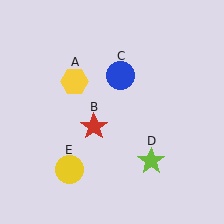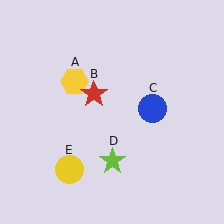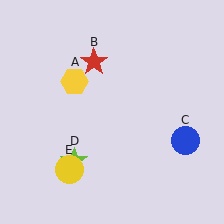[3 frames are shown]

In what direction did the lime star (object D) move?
The lime star (object D) moved left.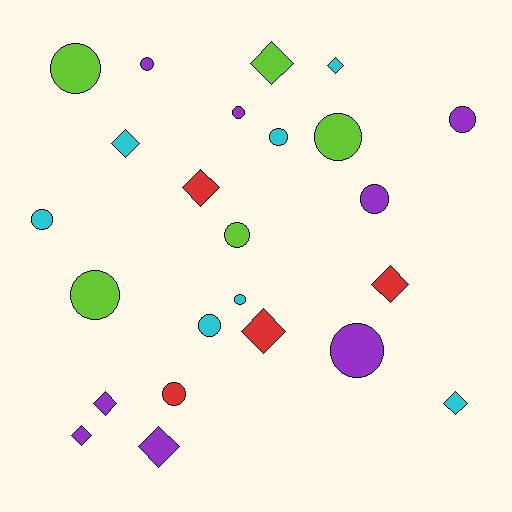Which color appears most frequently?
Purple, with 8 objects.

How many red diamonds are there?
There are 3 red diamonds.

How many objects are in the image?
There are 24 objects.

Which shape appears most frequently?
Circle, with 14 objects.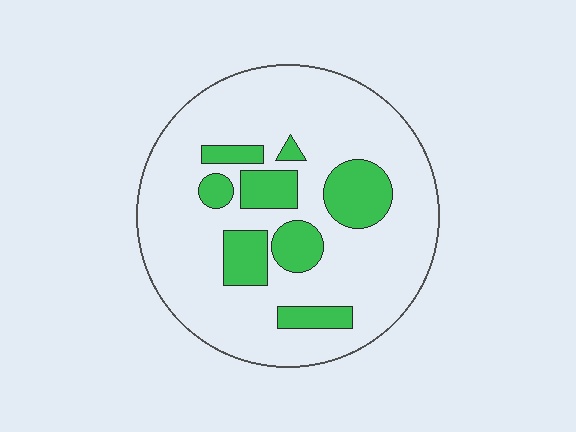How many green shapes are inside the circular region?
8.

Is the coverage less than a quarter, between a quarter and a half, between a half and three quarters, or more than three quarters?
Less than a quarter.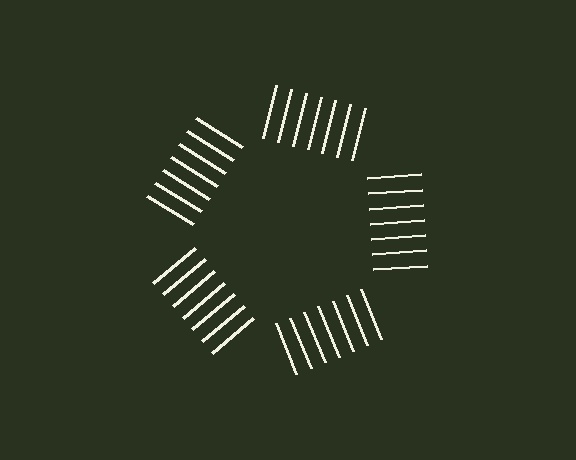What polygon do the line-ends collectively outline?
An illusory pentagon — the line segments terminate on its edges but no continuous stroke is drawn.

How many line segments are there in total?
35 — 7 along each of the 5 edges.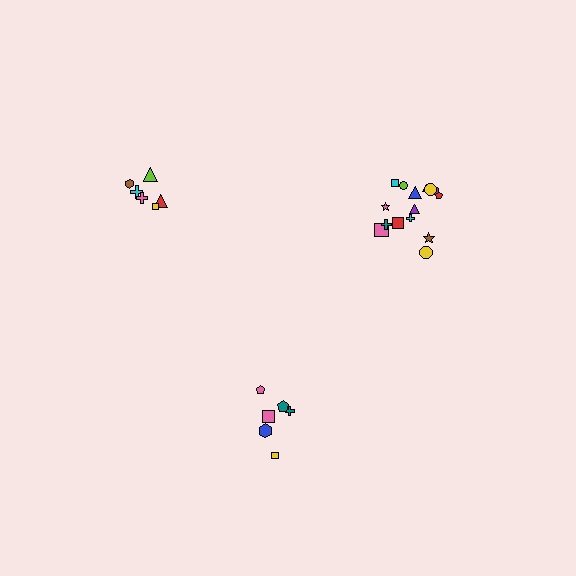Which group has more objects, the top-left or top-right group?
The top-right group.